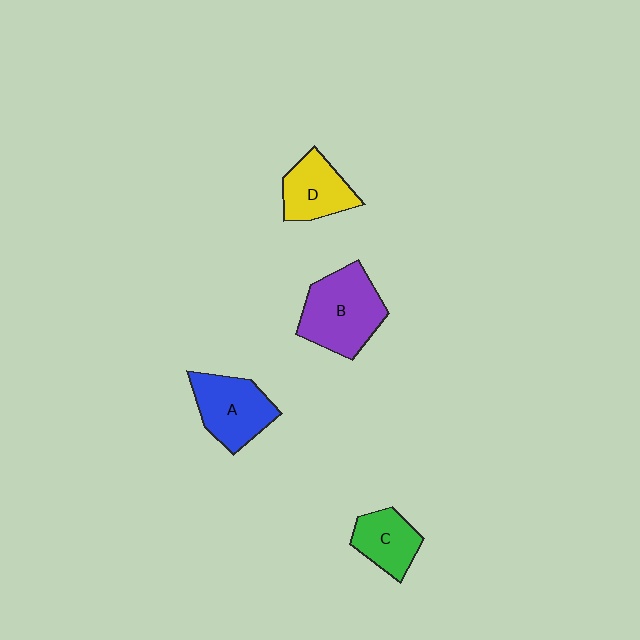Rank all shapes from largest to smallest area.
From largest to smallest: B (purple), A (blue), D (yellow), C (green).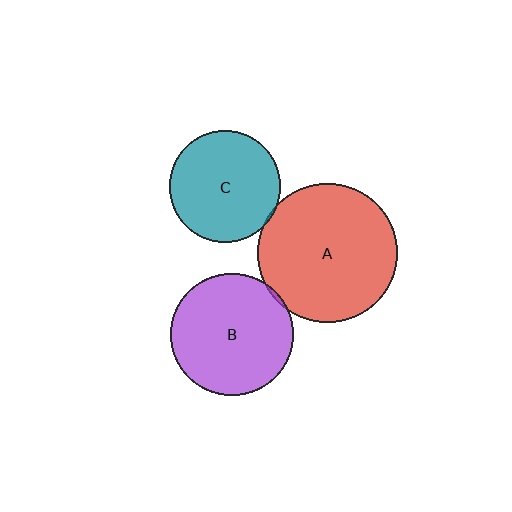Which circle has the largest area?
Circle A (red).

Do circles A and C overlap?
Yes.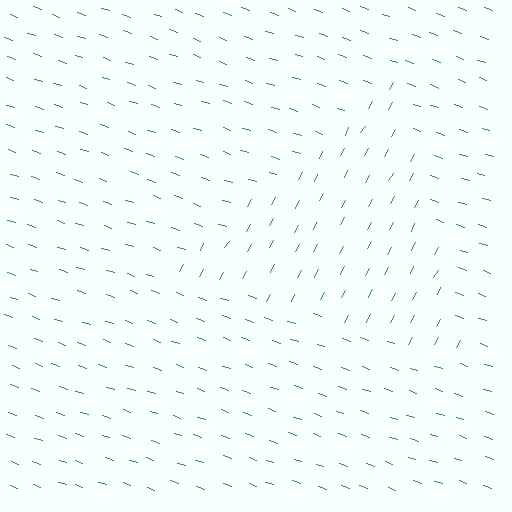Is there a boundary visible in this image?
Yes, there is a texture boundary formed by a change in line orientation.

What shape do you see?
I see a triangle.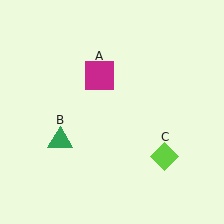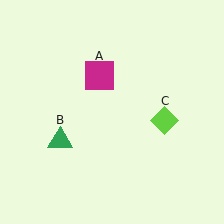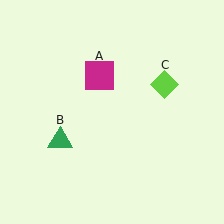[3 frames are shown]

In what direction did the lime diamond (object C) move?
The lime diamond (object C) moved up.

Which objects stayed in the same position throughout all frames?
Magenta square (object A) and green triangle (object B) remained stationary.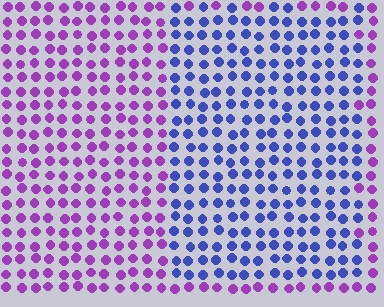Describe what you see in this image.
The image is filled with small purple elements in a uniform arrangement. A rectangle-shaped region is visible where the elements are tinted to a slightly different hue, forming a subtle color boundary.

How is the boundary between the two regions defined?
The boundary is defined purely by a slight shift in hue (about 55 degrees). Spacing, size, and orientation are identical on both sides.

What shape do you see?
I see a rectangle.